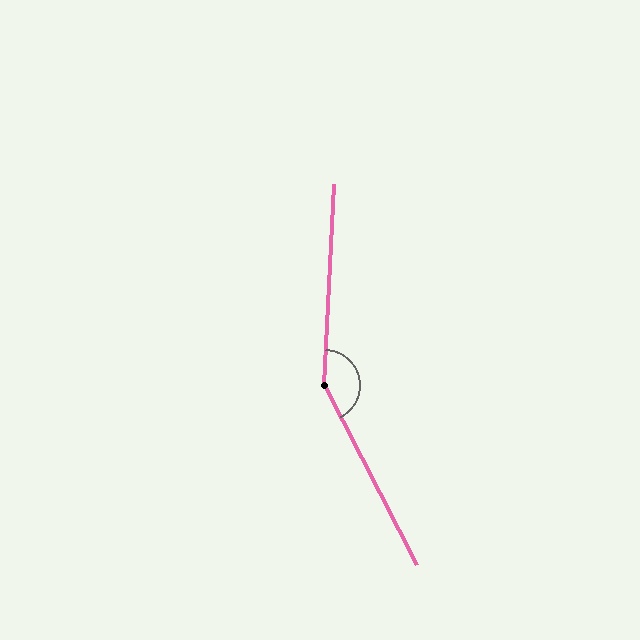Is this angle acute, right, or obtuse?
It is obtuse.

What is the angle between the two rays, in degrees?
Approximately 150 degrees.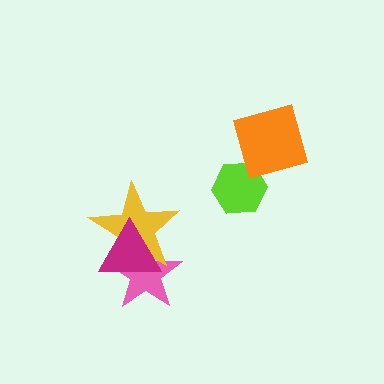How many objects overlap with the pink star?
2 objects overlap with the pink star.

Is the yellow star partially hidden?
Yes, it is partially covered by another shape.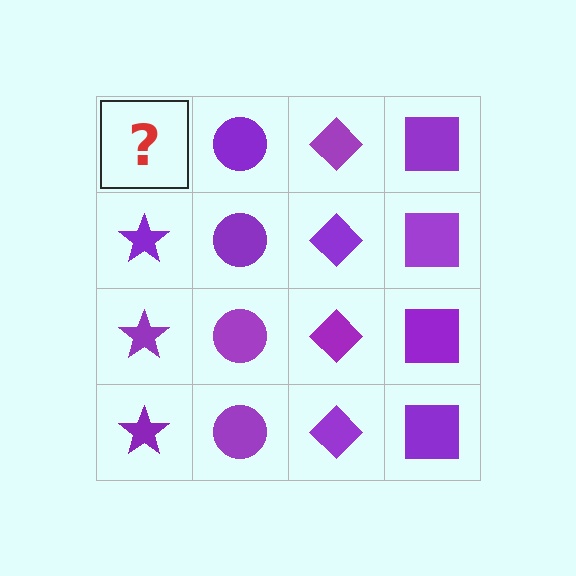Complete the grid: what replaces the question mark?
The question mark should be replaced with a purple star.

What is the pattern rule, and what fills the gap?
The rule is that each column has a consistent shape. The gap should be filled with a purple star.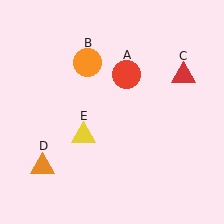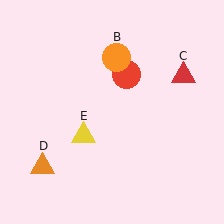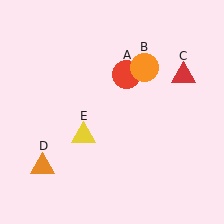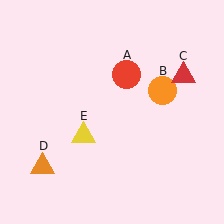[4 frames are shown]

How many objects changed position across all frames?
1 object changed position: orange circle (object B).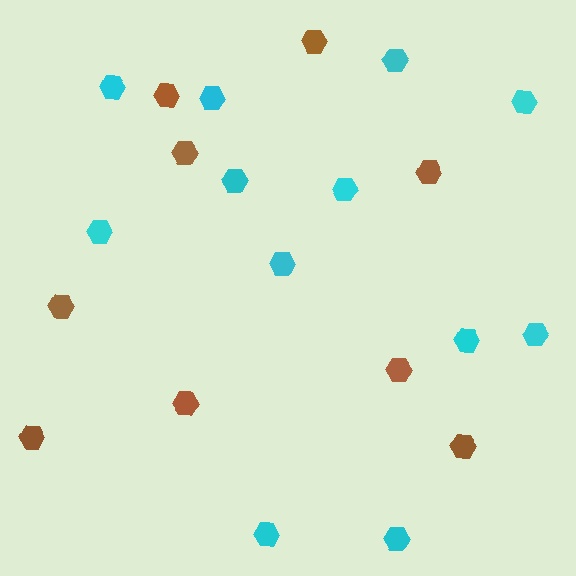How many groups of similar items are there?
There are 2 groups: one group of brown hexagons (9) and one group of cyan hexagons (12).